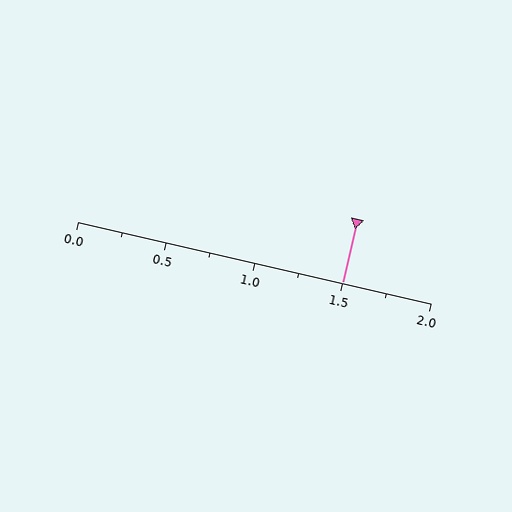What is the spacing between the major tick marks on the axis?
The major ticks are spaced 0.5 apart.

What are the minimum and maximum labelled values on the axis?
The axis runs from 0.0 to 2.0.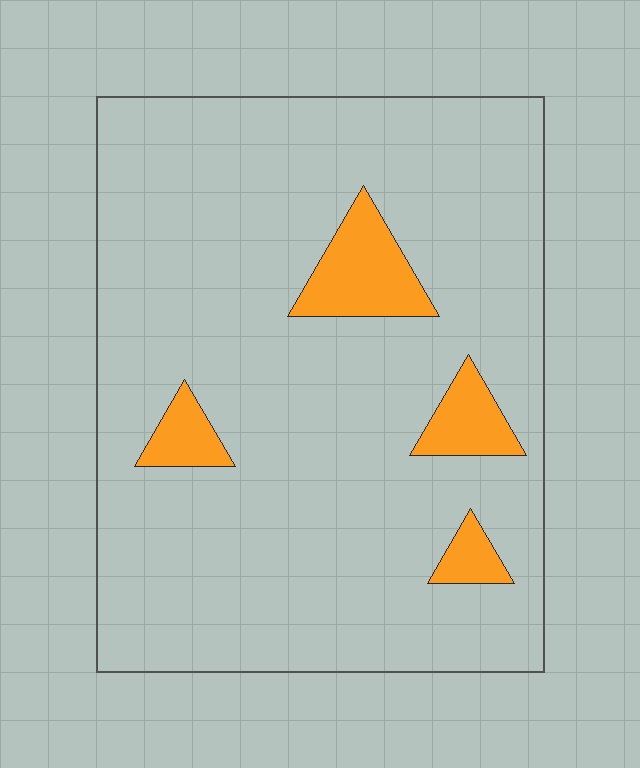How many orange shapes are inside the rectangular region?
4.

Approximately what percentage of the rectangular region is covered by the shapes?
Approximately 10%.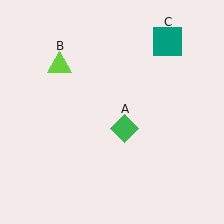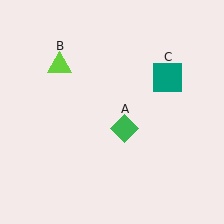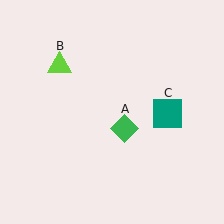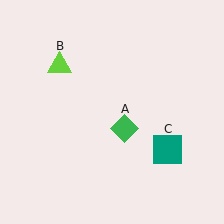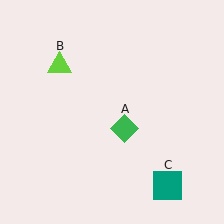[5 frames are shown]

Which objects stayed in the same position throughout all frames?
Green diamond (object A) and lime triangle (object B) remained stationary.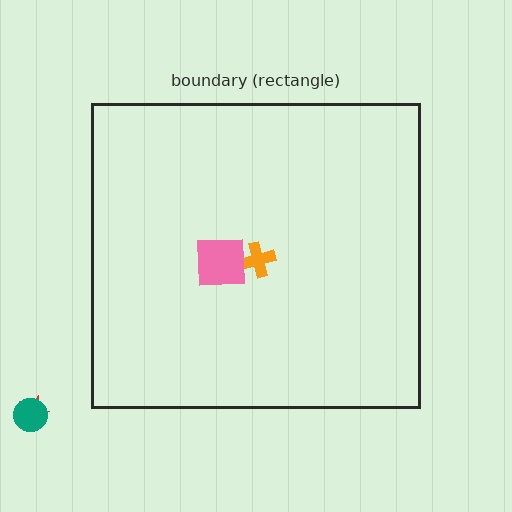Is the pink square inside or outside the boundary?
Inside.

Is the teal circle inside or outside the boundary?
Outside.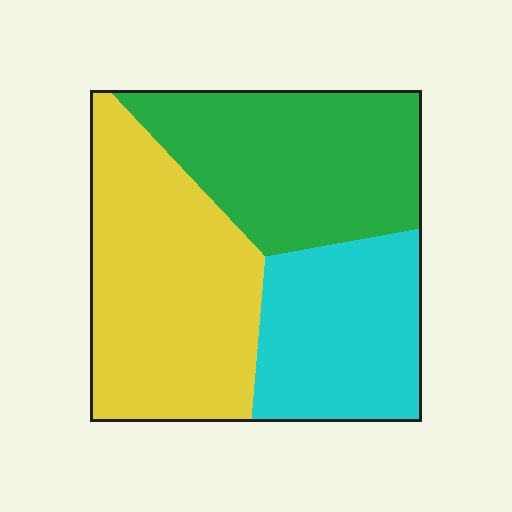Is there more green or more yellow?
Yellow.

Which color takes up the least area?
Cyan, at roughly 25%.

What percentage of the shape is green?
Green takes up about one third (1/3) of the shape.